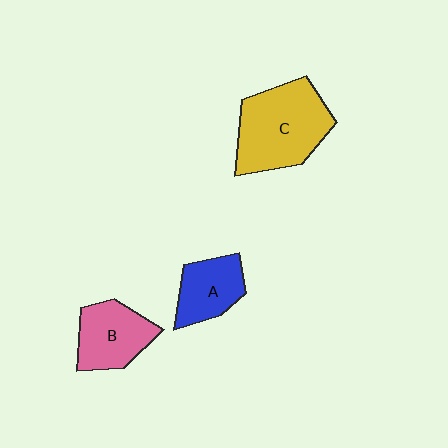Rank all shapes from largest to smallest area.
From largest to smallest: C (yellow), B (pink), A (blue).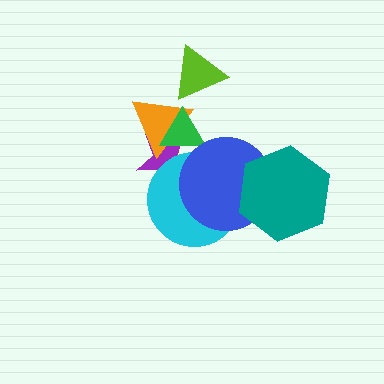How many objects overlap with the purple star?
4 objects overlap with the purple star.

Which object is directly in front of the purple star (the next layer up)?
The cyan circle is directly in front of the purple star.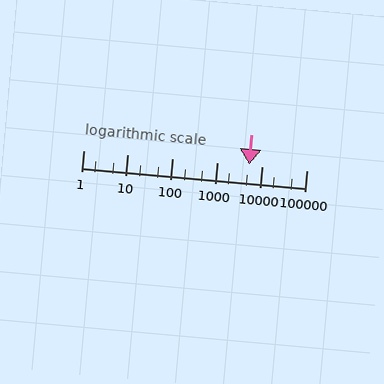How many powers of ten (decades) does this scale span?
The scale spans 5 decades, from 1 to 100000.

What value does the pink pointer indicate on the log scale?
The pointer indicates approximately 5200.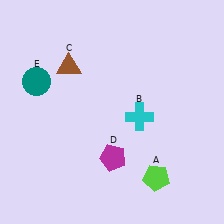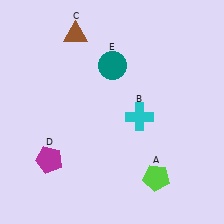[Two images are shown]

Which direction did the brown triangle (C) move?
The brown triangle (C) moved up.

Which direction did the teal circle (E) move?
The teal circle (E) moved right.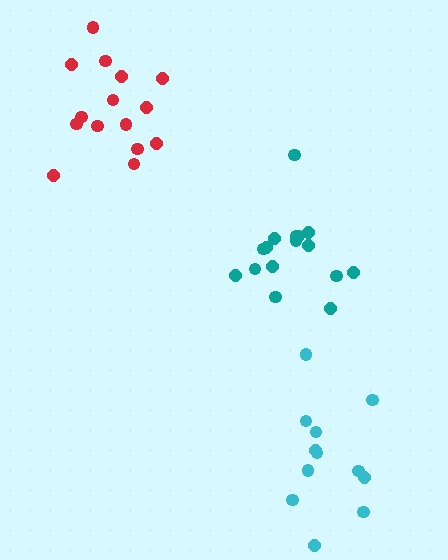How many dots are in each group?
Group 1: 16 dots, Group 2: 15 dots, Group 3: 12 dots (43 total).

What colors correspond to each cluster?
The clusters are colored: teal, red, cyan.